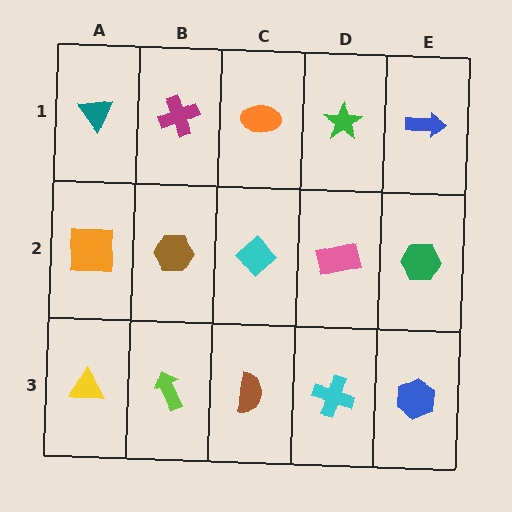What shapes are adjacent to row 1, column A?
An orange square (row 2, column A), a magenta cross (row 1, column B).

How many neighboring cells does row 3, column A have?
2.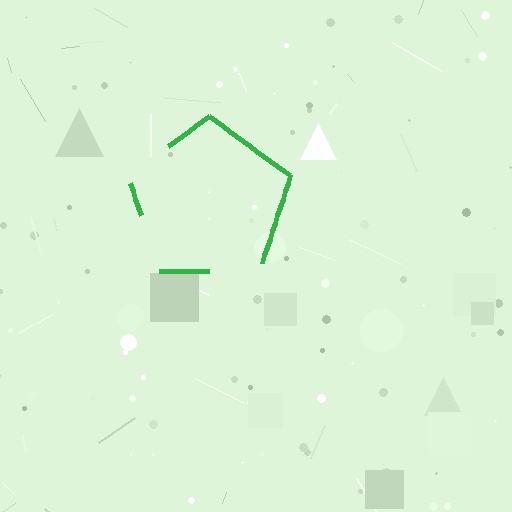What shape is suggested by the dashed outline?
The dashed outline suggests a pentagon.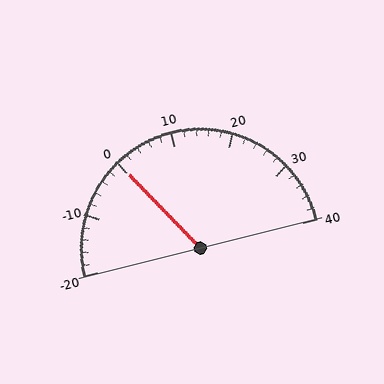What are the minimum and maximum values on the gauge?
The gauge ranges from -20 to 40.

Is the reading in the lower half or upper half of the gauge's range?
The reading is in the lower half of the range (-20 to 40).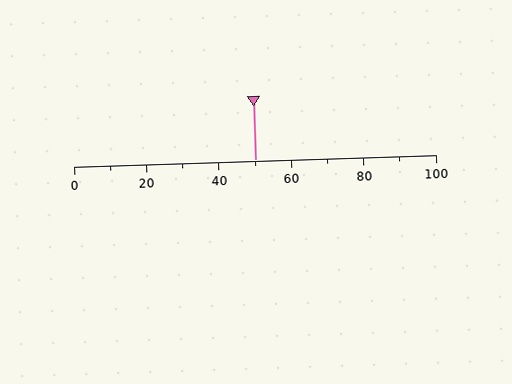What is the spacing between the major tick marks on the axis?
The major ticks are spaced 20 apart.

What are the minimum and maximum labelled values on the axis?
The axis runs from 0 to 100.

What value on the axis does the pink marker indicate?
The marker indicates approximately 50.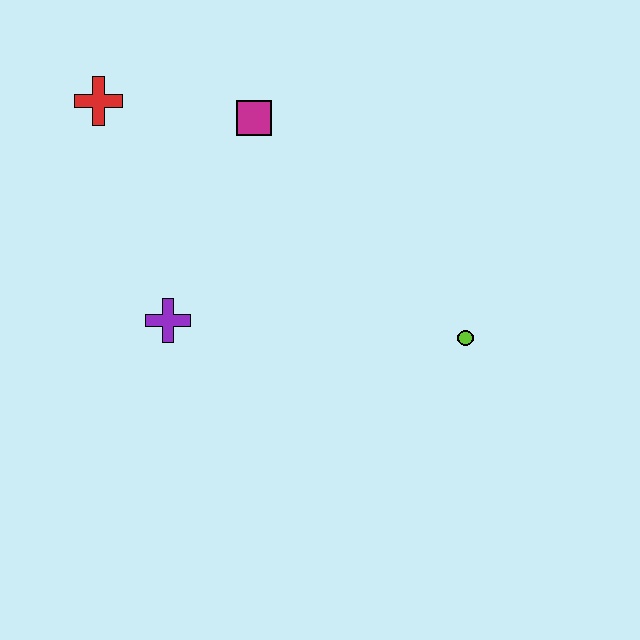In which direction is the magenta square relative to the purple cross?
The magenta square is above the purple cross.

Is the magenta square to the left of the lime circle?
Yes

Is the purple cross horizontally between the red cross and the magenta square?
Yes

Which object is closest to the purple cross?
The magenta square is closest to the purple cross.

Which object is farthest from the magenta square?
The lime circle is farthest from the magenta square.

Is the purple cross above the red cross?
No